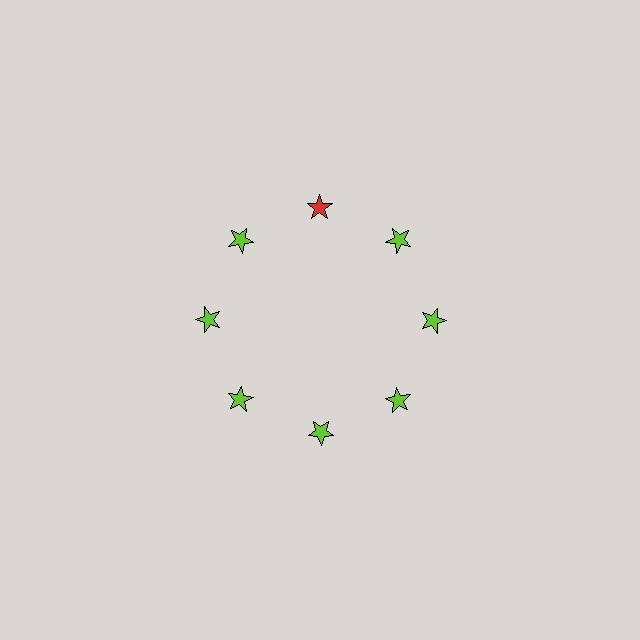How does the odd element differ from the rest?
It has a different color: red instead of lime.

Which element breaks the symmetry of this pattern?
The red star at roughly the 12 o'clock position breaks the symmetry. All other shapes are lime stars.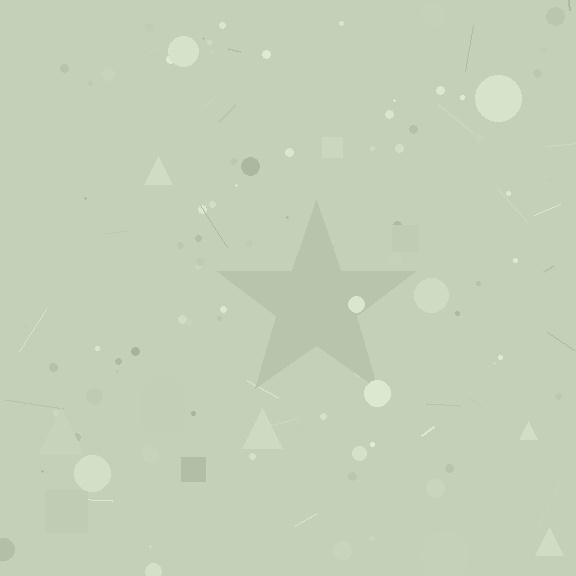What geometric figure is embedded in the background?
A star is embedded in the background.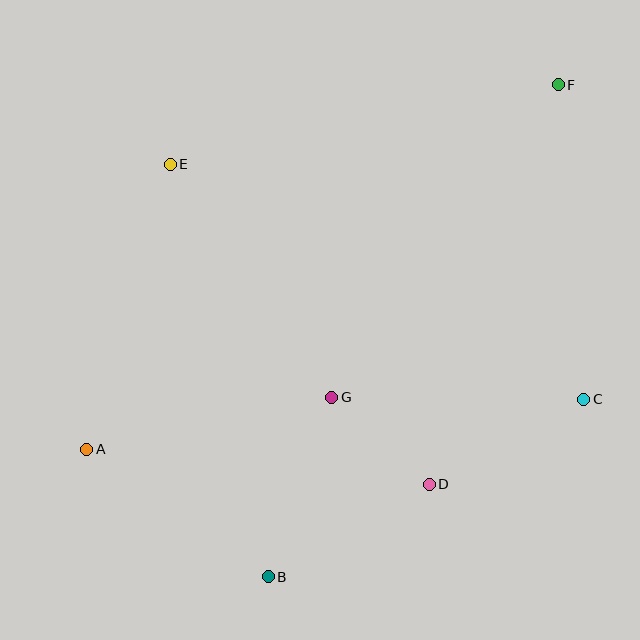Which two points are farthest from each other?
Points A and F are farthest from each other.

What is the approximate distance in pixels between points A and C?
The distance between A and C is approximately 500 pixels.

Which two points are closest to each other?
Points D and G are closest to each other.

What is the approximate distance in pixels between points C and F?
The distance between C and F is approximately 315 pixels.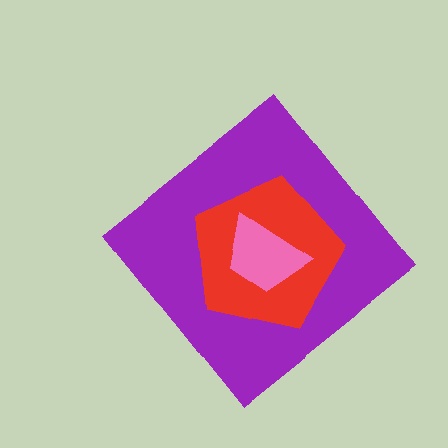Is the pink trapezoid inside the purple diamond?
Yes.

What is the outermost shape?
The purple diamond.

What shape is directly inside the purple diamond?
The red pentagon.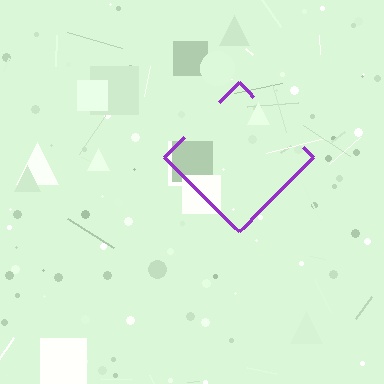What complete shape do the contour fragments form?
The contour fragments form a diamond.